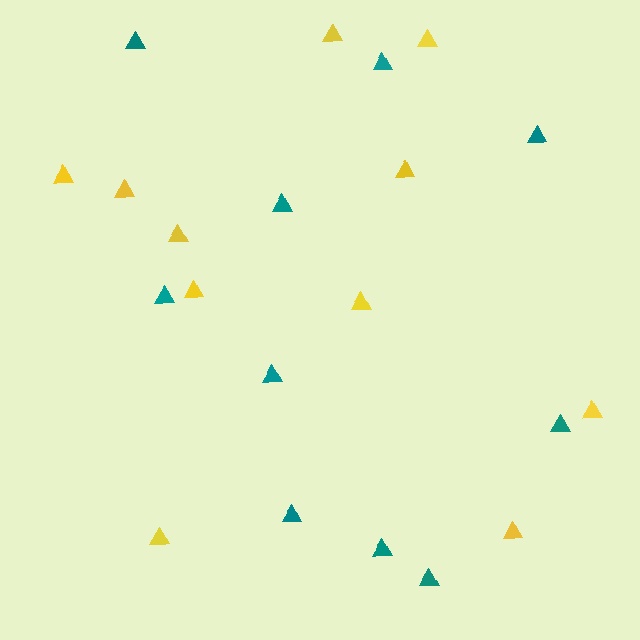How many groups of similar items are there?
There are 2 groups: one group of yellow triangles (11) and one group of teal triangles (10).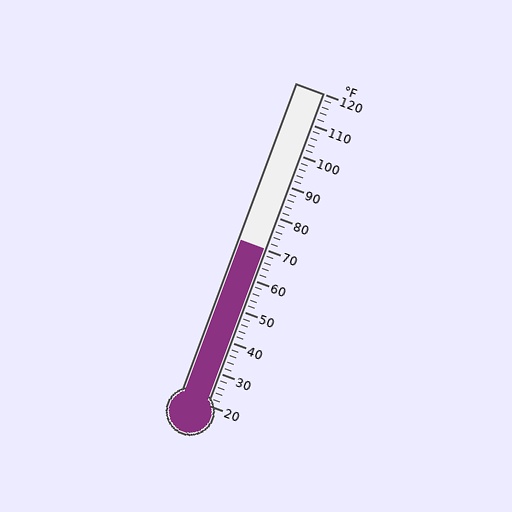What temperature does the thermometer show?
The thermometer shows approximately 70°F.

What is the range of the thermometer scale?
The thermometer scale ranges from 20°F to 120°F.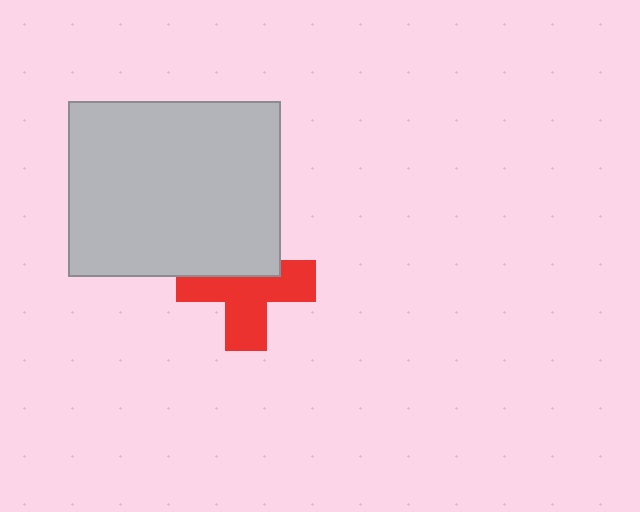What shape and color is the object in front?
The object in front is a light gray rectangle.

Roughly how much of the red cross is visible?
About half of it is visible (roughly 61%).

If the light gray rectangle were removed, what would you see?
You would see the complete red cross.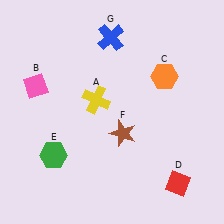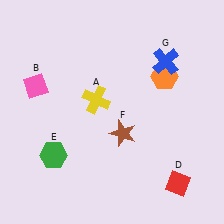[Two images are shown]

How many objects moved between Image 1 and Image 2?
1 object moved between the two images.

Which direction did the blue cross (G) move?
The blue cross (G) moved right.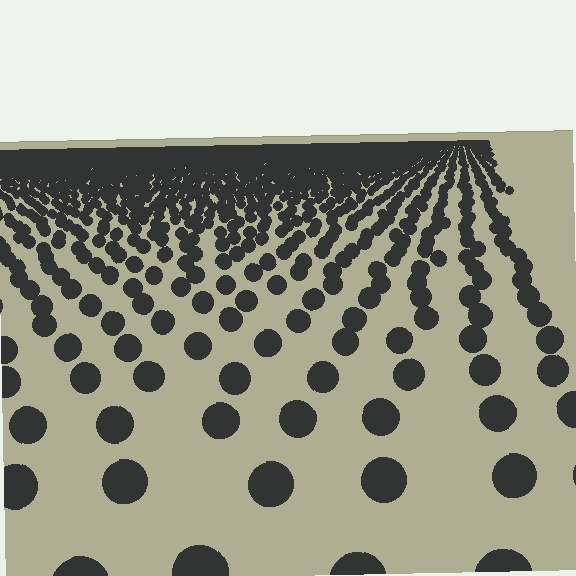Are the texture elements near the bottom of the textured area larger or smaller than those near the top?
Larger. Near the bottom, elements are closer to the viewer and appear at a bigger on-screen size.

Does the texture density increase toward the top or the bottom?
Density increases toward the top.